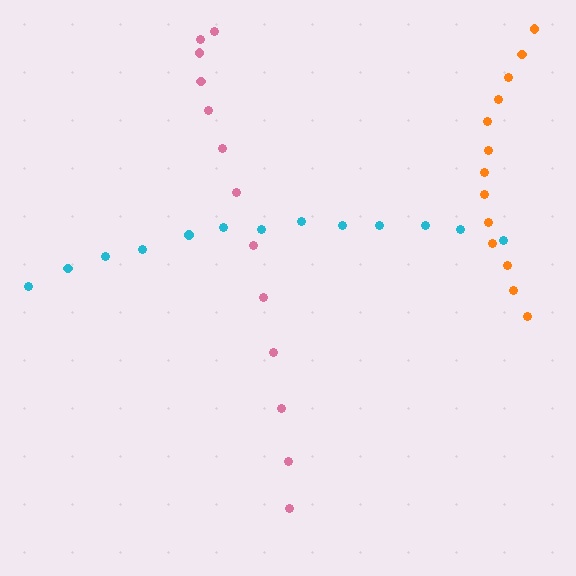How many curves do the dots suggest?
There are 3 distinct paths.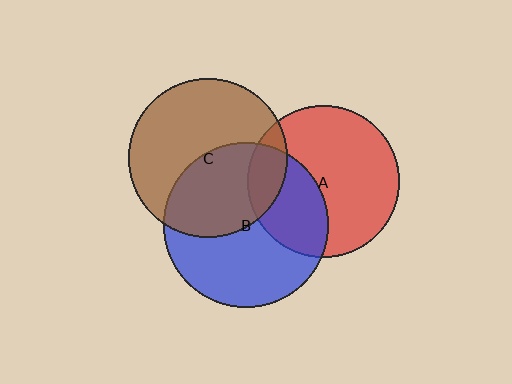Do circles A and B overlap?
Yes.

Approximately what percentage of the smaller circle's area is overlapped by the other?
Approximately 35%.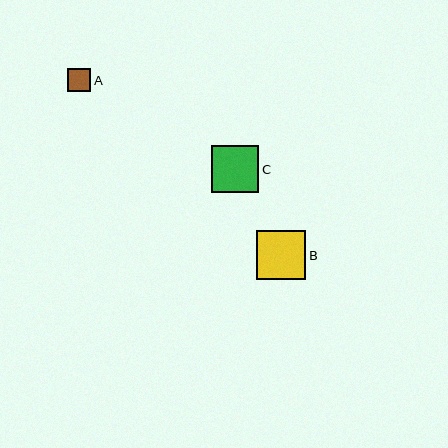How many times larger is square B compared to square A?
Square B is approximately 2.1 times the size of square A.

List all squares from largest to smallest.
From largest to smallest: B, C, A.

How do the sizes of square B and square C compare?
Square B and square C are approximately the same size.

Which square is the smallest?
Square A is the smallest with a size of approximately 23 pixels.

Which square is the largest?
Square B is the largest with a size of approximately 49 pixels.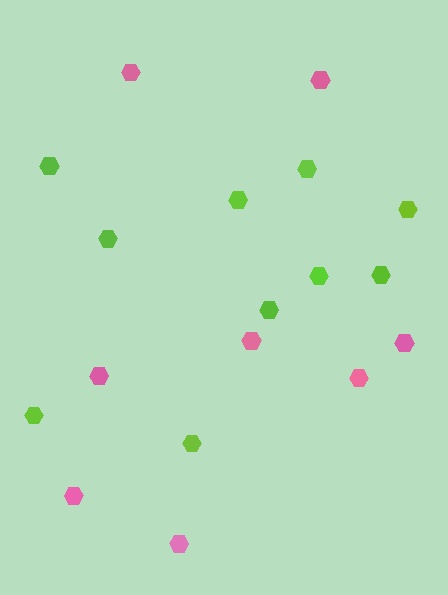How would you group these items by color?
There are 2 groups: one group of pink hexagons (8) and one group of lime hexagons (10).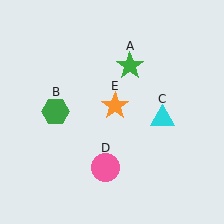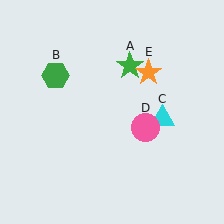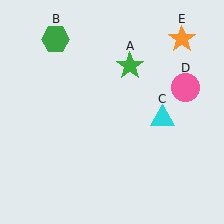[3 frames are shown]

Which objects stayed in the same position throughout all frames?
Green star (object A) and cyan triangle (object C) remained stationary.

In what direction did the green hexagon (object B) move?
The green hexagon (object B) moved up.